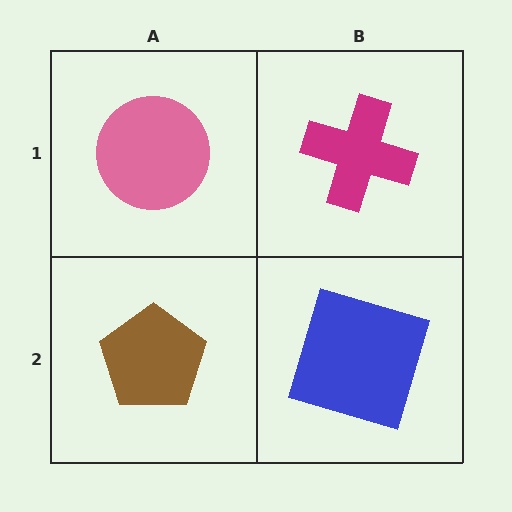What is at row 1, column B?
A magenta cross.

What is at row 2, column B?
A blue square.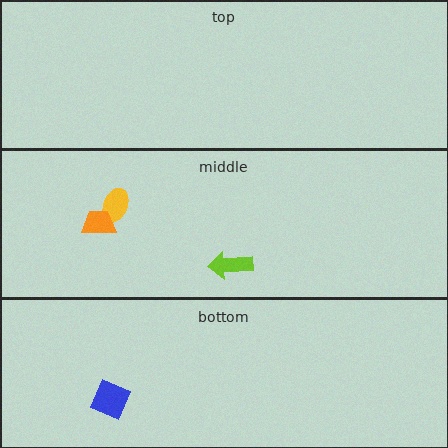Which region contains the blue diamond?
The bottom region.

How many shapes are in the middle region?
3.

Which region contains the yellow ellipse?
The middle region.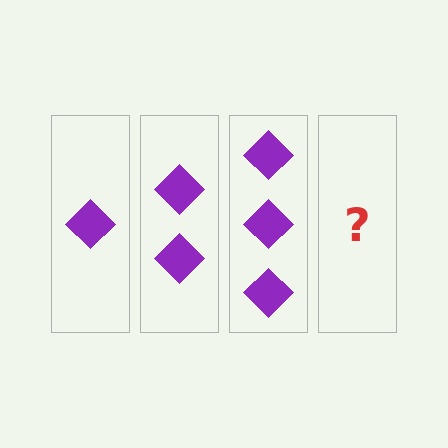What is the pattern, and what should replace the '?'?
The pattern is that each step adds one more diamond. The '?' should be 4 diamonds.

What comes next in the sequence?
The next element should be 4 diamonds.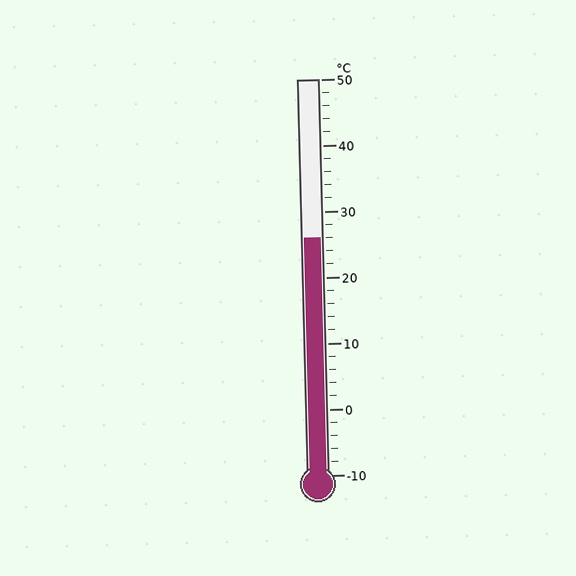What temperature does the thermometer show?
The thermometer shows approximately 26°C.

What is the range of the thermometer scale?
The thermometer scale ranges from -10°C to 50°C.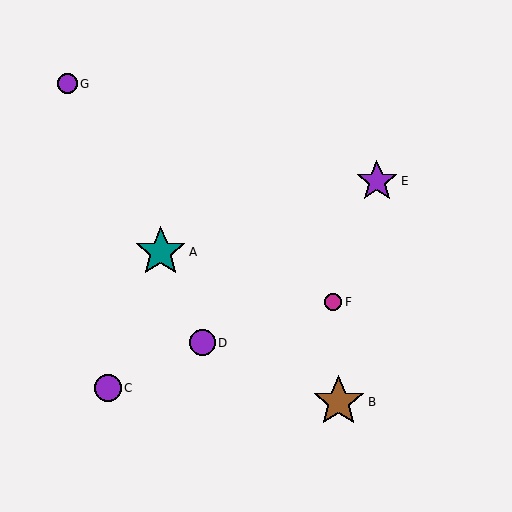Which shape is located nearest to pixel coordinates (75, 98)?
The purple circle (labeled G) at (67, 84) is nearest to that location.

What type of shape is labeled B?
Shape B is a brown star.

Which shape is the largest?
The brown star (labeled B) is the largest.